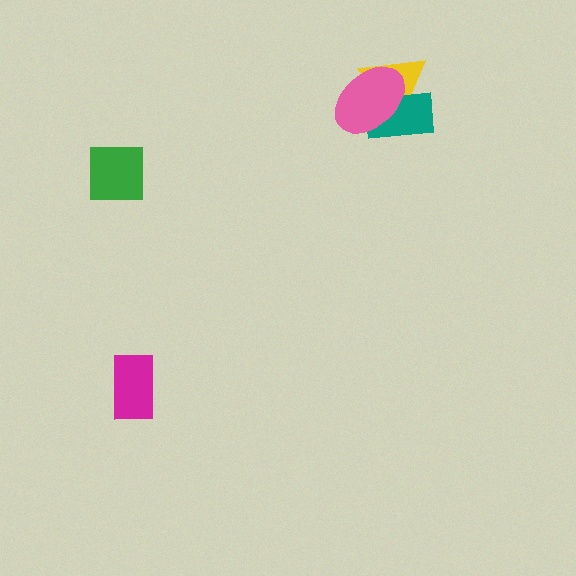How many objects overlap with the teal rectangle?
2 objects overlap with the teal rectangle.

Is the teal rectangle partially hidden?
Yes, it is partially covered by another shape.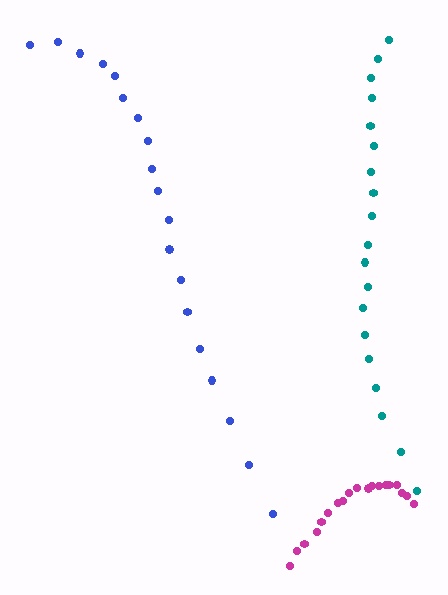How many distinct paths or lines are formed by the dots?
There are 3 distinct paths.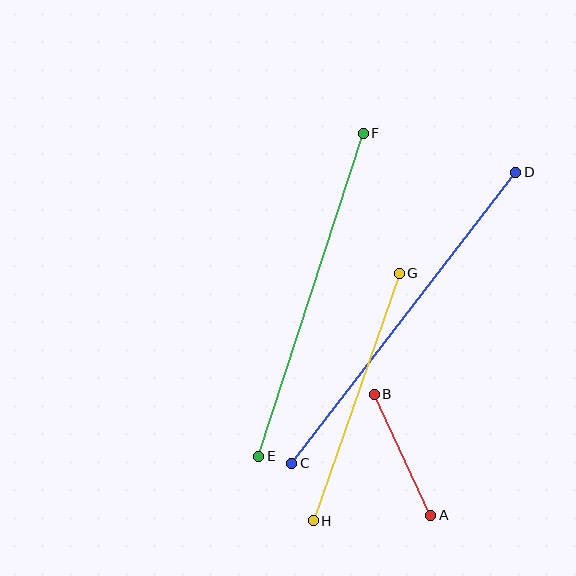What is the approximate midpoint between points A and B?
The midpoint is at approximately (402, 455) pixels.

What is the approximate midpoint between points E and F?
The midpoint is at approximately (311, 295) pixels.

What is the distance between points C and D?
The distance is approximately 368 pixels.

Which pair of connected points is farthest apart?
Points C and D are farthest apart.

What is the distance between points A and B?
The distance is approximately 133 pixels.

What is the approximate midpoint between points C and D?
The midpoint is at approximately (404, 318) pixels.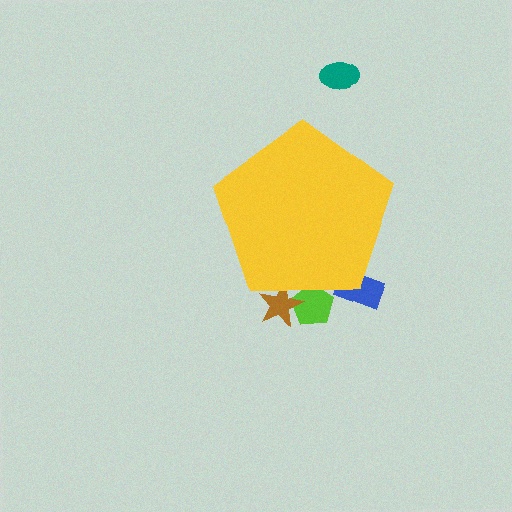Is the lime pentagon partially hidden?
Yes, the lime pentagon is partially hidden behind the yellow pentagon.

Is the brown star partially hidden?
Yes, the brown star is partially hidden behind the yellow pentagon.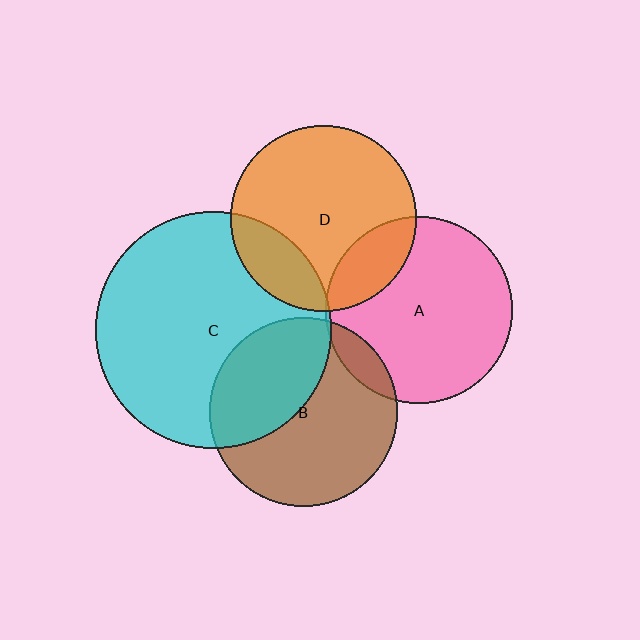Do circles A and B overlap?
Yes.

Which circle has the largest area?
Circle C (cyan).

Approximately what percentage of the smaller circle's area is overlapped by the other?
Approximately 10%.